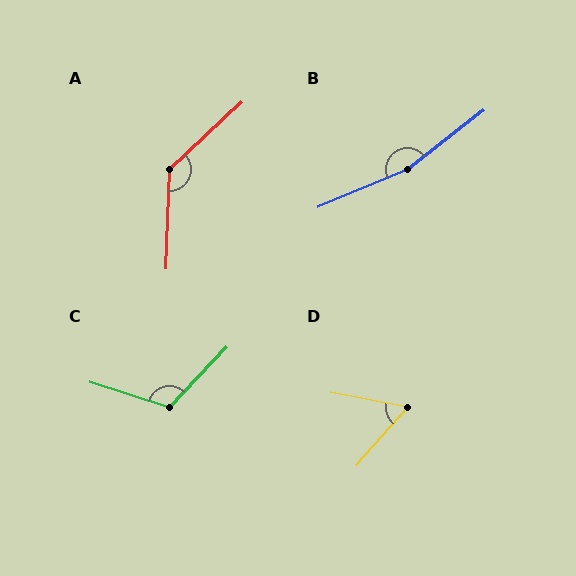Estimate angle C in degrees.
Approximately 115 degrees.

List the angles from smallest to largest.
D (59°), C (115°), A (135°), B (165°).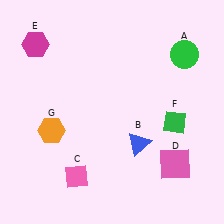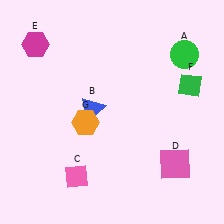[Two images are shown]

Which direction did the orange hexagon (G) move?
The orange hexagon (G) moved right.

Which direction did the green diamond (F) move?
The green diamond (F) moved up.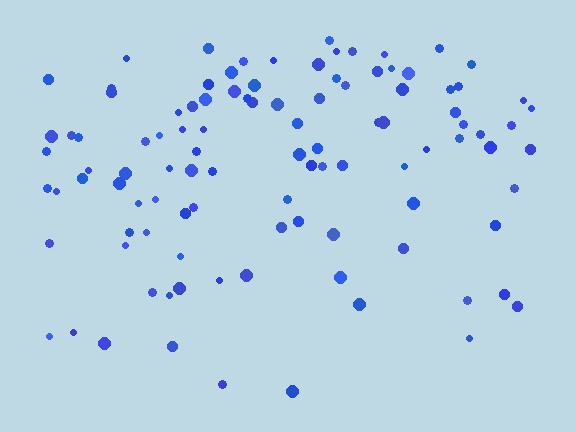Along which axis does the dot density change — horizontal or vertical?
Vertical.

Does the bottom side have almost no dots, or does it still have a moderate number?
Still a moderate number, just noticeably fewer than the top.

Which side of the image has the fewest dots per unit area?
The bottom.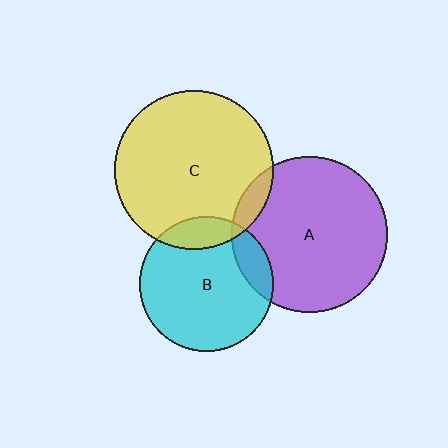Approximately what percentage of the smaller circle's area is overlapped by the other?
Approximately 15%.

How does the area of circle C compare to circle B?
Approximately 1.4 times.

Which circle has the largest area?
Circle C (yellow).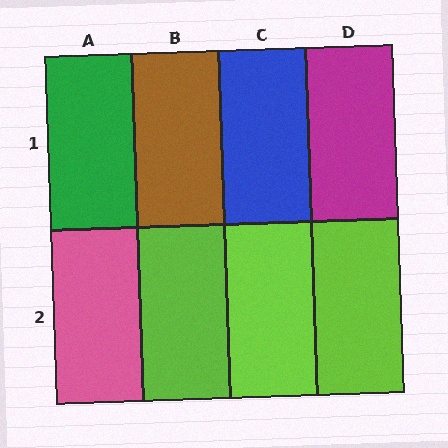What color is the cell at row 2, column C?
Lime.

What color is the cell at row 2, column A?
Pink.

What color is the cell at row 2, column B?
Lime.